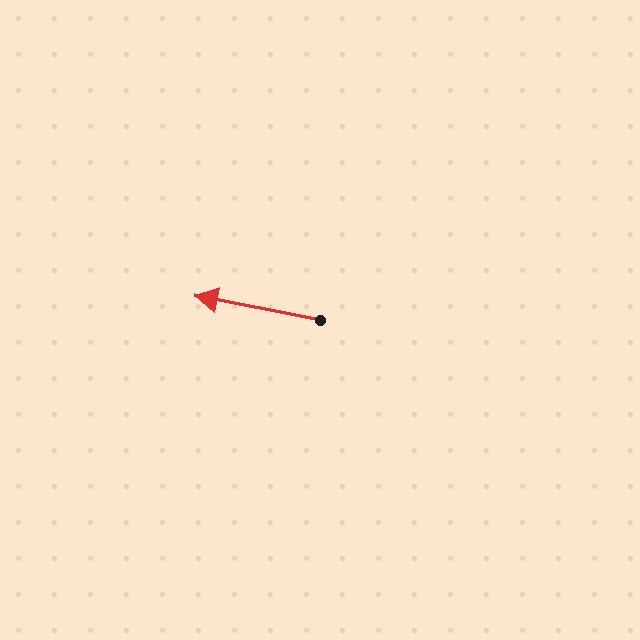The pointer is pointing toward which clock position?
Roughly 9 o'clock.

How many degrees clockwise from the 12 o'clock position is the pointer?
Approximately 281 degrees.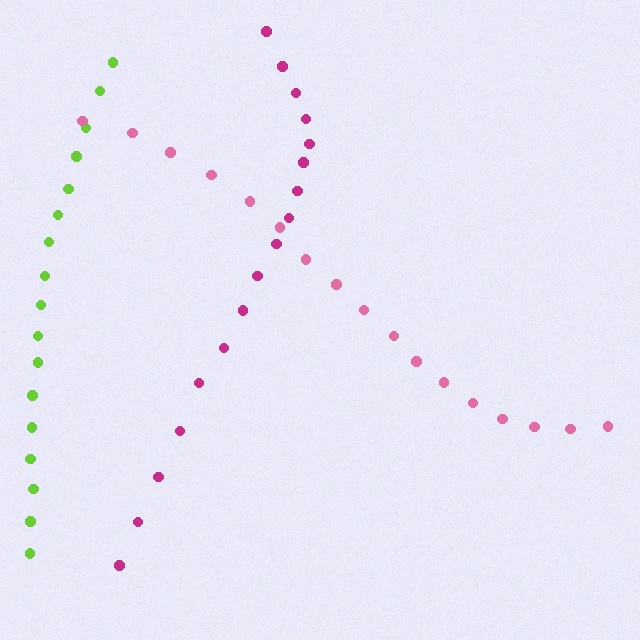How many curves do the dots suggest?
There are 3 distinct paths.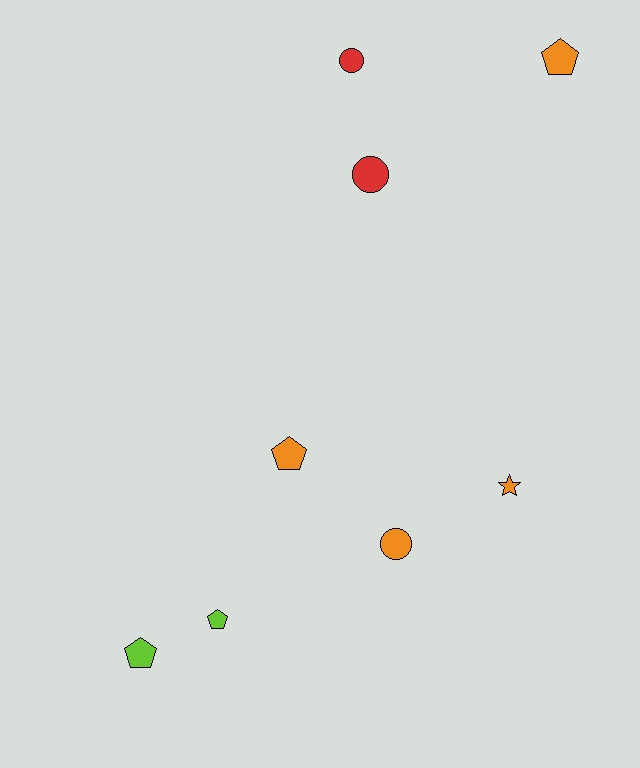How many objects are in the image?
There are 8 objects.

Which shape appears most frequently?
Pentagon, with 4 objects.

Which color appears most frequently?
Orange, with 4 objects.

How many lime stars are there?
There are no lime stars.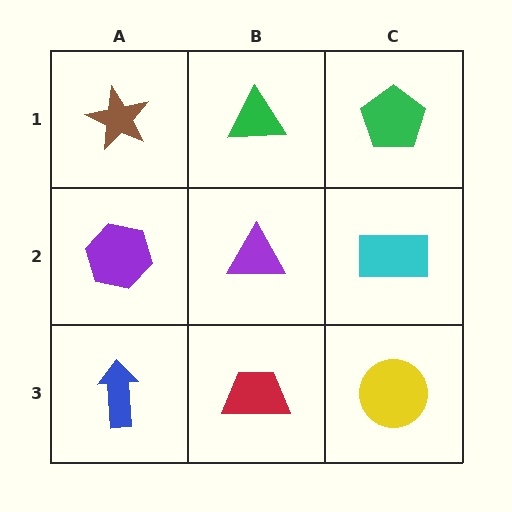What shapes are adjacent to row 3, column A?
A purple hexagon (row 2, column A), a red trapezoid (row 3, column B).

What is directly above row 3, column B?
A purple triangle.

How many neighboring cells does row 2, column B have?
4.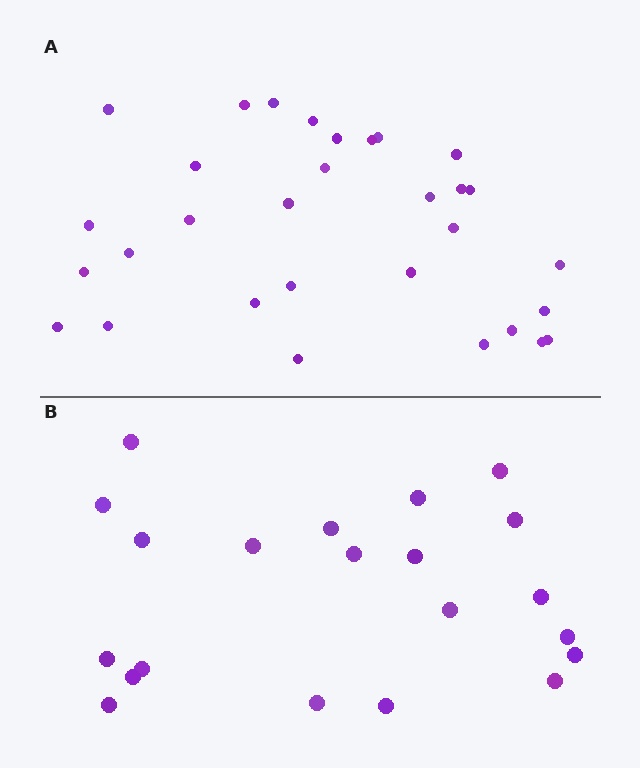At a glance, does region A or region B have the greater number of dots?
Region A (the top region) has more dots.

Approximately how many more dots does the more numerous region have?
Region A has roughly 10 or so more dots than region B.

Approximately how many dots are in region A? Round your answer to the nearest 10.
About 30 dots. (The exact count is 31, which rounds to 30.)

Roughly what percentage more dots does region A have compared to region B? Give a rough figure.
About 50% more.